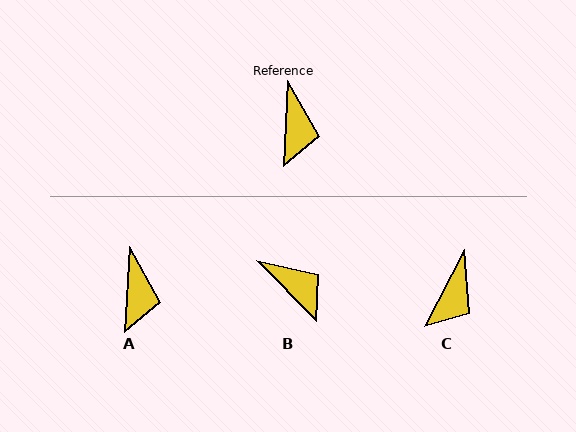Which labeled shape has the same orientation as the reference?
A.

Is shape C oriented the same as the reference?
No, it is off by about 24 degrees.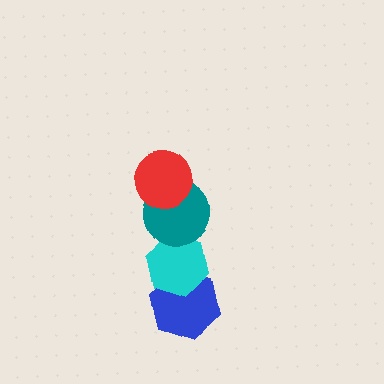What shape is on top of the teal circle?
The red circle is on top of the teal circle.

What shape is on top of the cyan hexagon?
The teal circle is on top of the cyan hexagon.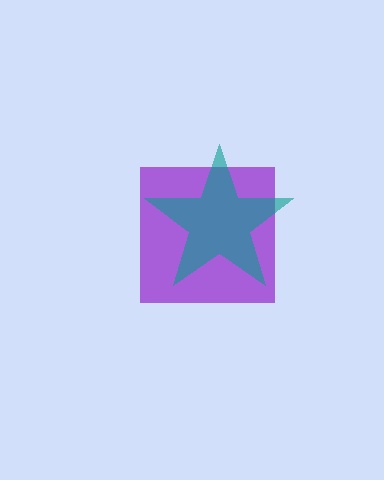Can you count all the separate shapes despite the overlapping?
Yes, there are 2 separate shapes.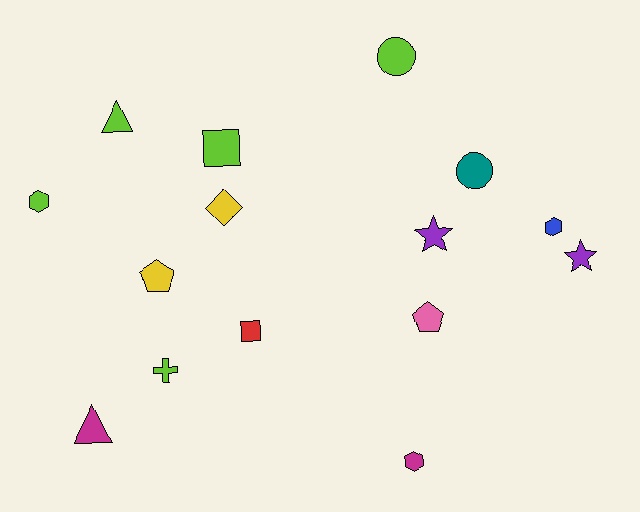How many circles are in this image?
There are 2 circles.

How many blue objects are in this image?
There is 1 blue object.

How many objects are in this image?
There are 15 objects.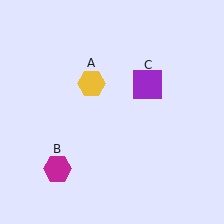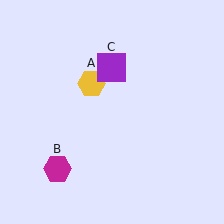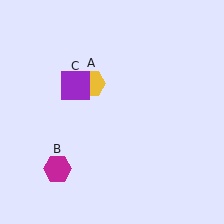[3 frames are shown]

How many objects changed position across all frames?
1 object changed position: purple square (object C).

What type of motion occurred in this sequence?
The purple square (object C) rotated counterclockwise around the center of the scene.